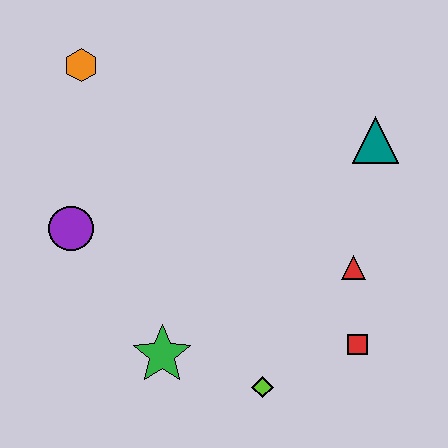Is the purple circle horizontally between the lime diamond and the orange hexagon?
No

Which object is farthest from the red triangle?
The orange hexagon is farthest from the red triangle.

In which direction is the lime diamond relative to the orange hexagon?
The lime diamond is below the orange hexagon.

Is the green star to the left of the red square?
Yes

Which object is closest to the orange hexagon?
The purple circle is closest to the orange hexagon.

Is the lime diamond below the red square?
Yes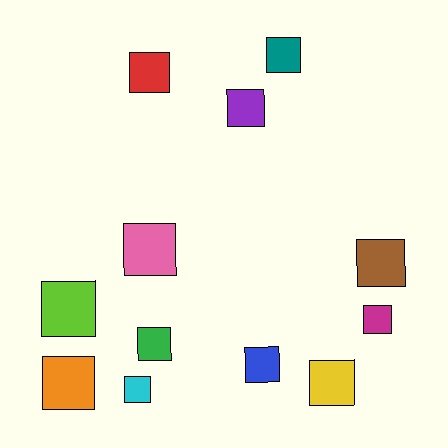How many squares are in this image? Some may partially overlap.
There are 12 squares.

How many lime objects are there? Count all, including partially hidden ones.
There is 1 lime object.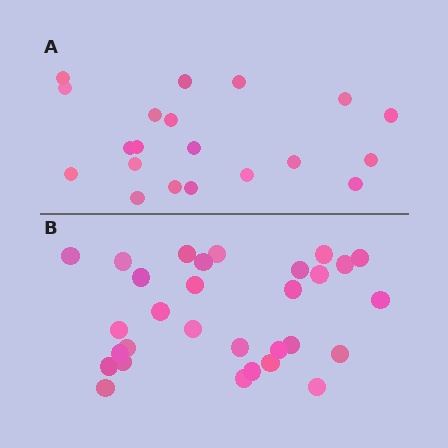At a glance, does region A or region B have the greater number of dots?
Region B (the bottom region) has more dots.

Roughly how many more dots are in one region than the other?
Region B has roughly 10 or so more dots than region A.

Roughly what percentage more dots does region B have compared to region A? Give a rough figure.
About 50% more.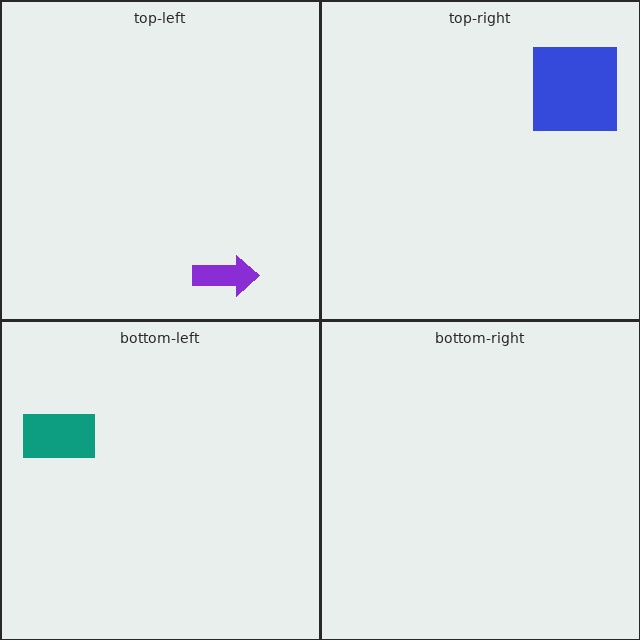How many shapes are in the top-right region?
1.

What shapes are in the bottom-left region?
The teal rectangle.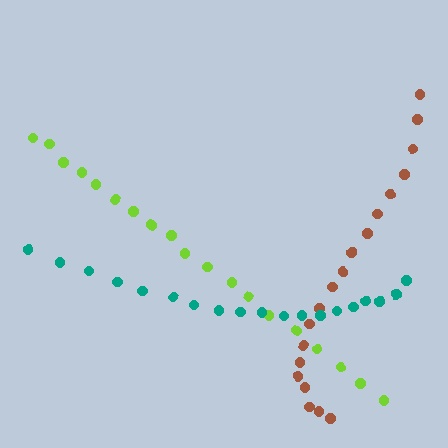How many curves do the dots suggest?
There are 3 distinct paths.